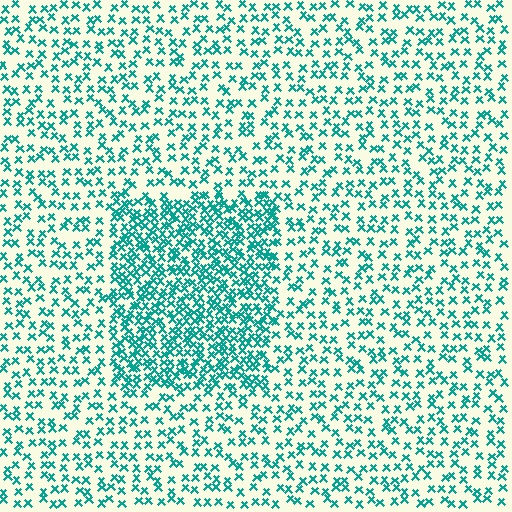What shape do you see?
I see a rectangle.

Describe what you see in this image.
The image contains small teal elements arranged at two different densities. A rectangle-shaped region is visible where the elements are more densely packed than the surrounding area.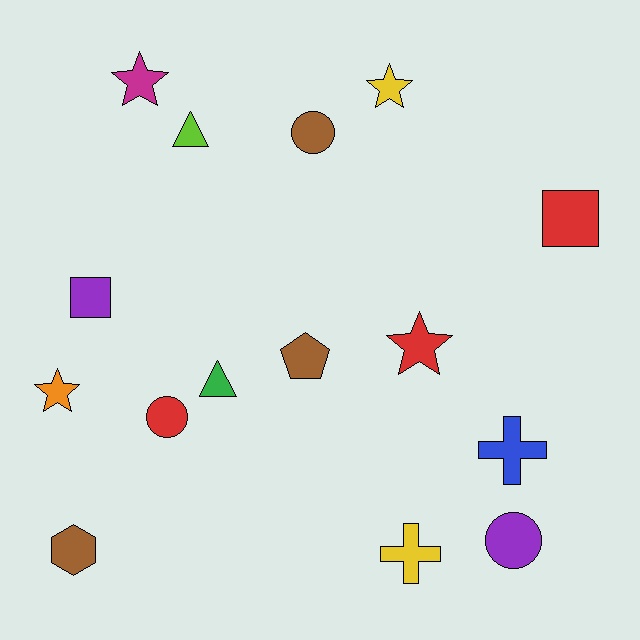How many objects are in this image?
There are 15 objects.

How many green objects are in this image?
There is 1 green object.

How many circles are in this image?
There are 3 circles.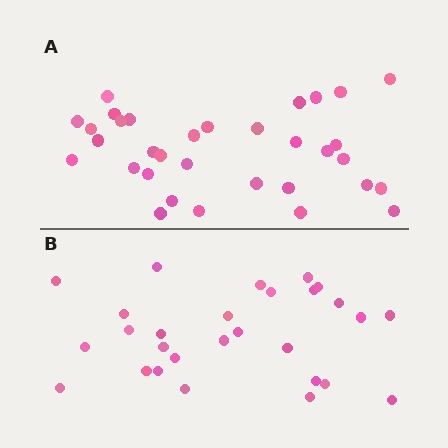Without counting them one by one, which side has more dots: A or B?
Region A (the top region) has more dots.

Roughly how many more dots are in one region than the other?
Region A has about 5 more dots than region B.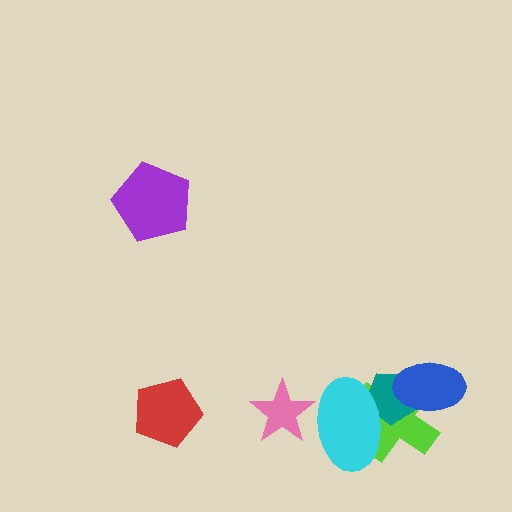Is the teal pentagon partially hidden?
Yes, it is partially covered by another shape.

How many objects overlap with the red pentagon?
0 objects overlap with the red pentagon.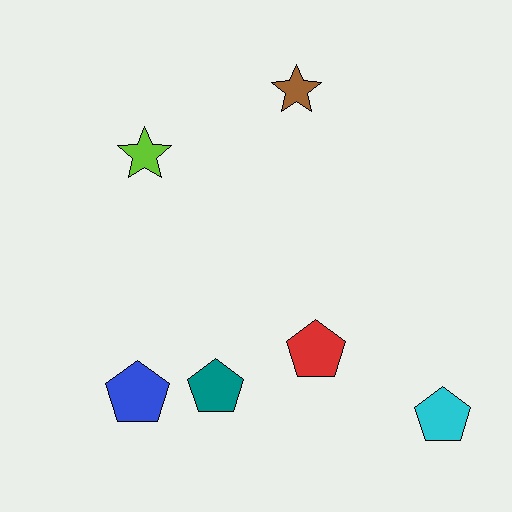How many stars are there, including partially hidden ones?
There are 2 stars.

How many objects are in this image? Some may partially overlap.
There are 6 objects.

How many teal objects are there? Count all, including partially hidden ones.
There is 1 teal object.